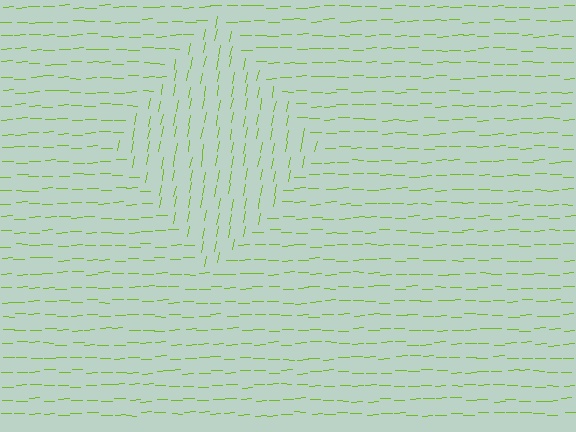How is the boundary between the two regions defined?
The boundary is defined purely by a change in line orientation (approximately 78 degrees difference). All lines are the same color and thickness.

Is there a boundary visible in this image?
Yes, there is a texture boundary formed by a change in line orientation.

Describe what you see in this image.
The image is filled with small lime line segments. A diamond region in the image has lines oriented differently from the surrounding lines, creating a visible texture boundary.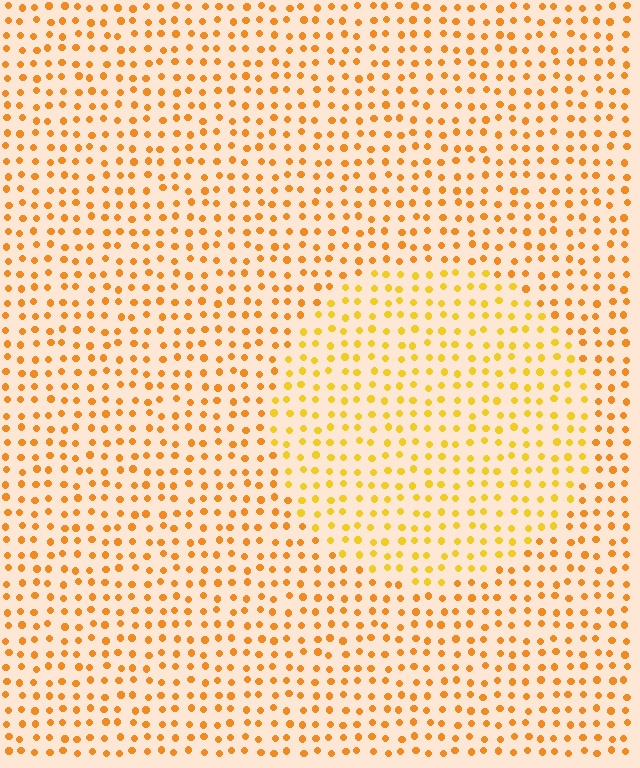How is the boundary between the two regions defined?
The boundary is defined purely by a slight shift in hue (about 19 degrees). Spacing, size, and orientation are identical on both sides.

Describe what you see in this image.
The image is filled with small orange elements in a uniform arrangement. A circle-shaped region is visible where the elements are tinted to a slightly different hue, forming a subtle color boundary.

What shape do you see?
I see a circle.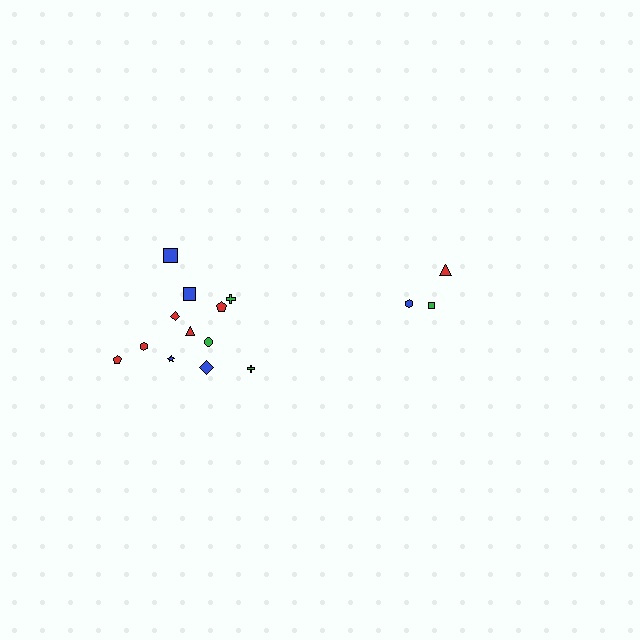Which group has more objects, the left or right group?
The left group.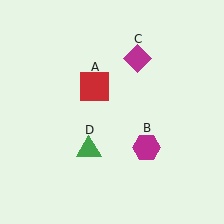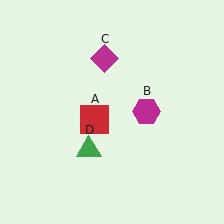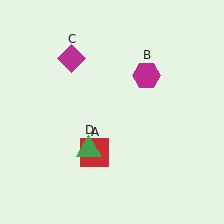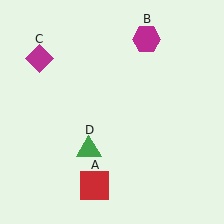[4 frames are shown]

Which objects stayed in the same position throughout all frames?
Green triangle (object D) remained stationary.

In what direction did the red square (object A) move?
The red square (object A) moved down.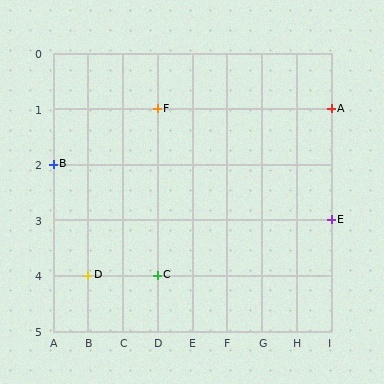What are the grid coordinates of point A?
Point A is at grid coordinates (I, 1).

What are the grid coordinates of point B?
Point B is at grid coordinates (A, 2).